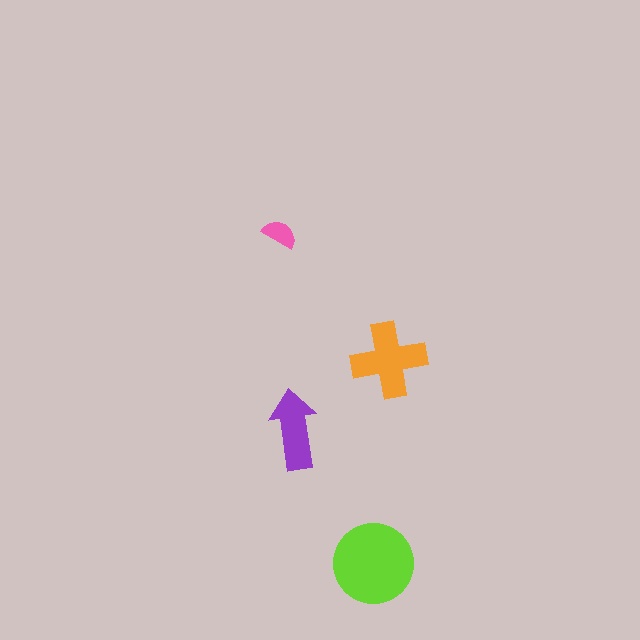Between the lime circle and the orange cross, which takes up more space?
The lime circle.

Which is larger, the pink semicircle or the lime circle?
The lime circle.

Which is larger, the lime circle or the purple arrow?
The lime circle.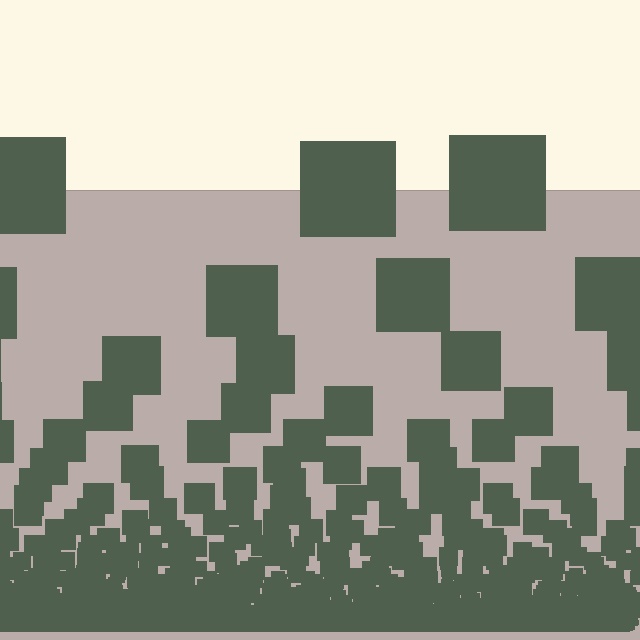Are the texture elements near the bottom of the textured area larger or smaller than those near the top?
Smaller. The gradient is inverted — elements near the bottom are smaller and denser.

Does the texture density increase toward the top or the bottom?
Density increases toward the bottom.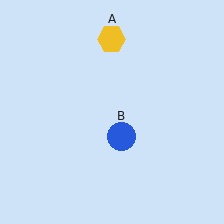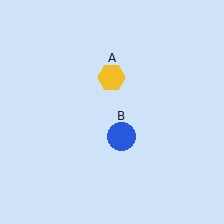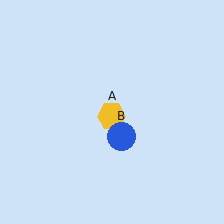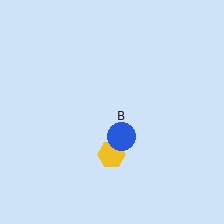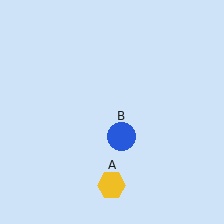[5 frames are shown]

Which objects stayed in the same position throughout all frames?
Blue circle (object B) remained stationary.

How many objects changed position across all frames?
1 object changed position: yellow hexagon (object A).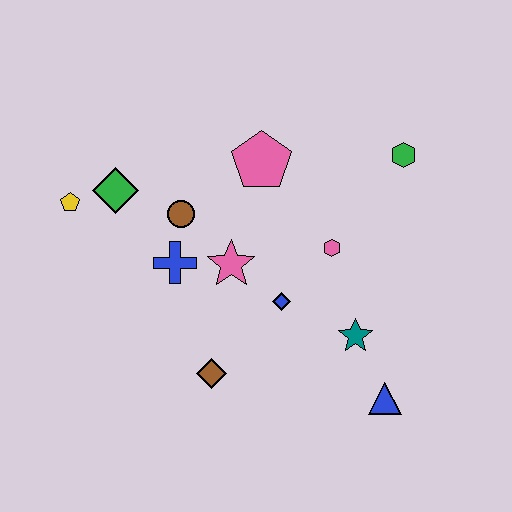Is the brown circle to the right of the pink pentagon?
No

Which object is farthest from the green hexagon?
The yellow pentagon is farthest from the green hexagon.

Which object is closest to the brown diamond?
The blue diamond is closest to the brown diamond.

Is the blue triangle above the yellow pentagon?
No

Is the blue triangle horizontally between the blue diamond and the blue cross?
No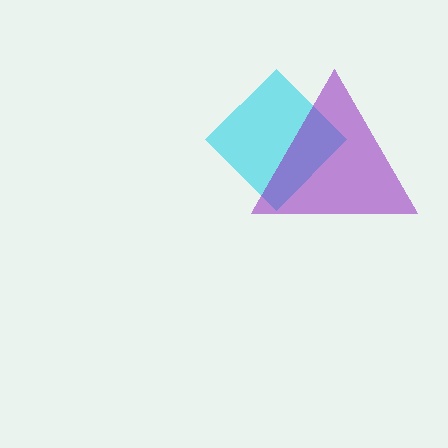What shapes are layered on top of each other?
The layered shapes are: a cyan diamond, a purple triangle.